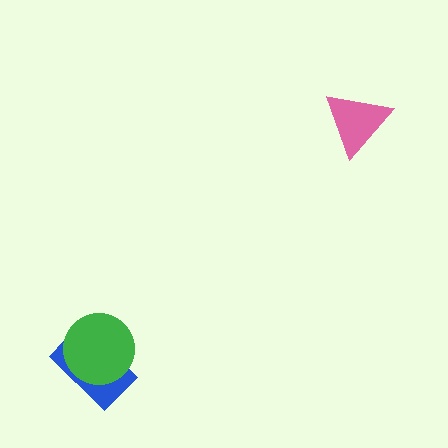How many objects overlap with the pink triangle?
0 objects overlap with the pink triangle.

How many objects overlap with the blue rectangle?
1 object overlaps with the blue rectangle.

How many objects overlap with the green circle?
1 object overlaps with the green circle.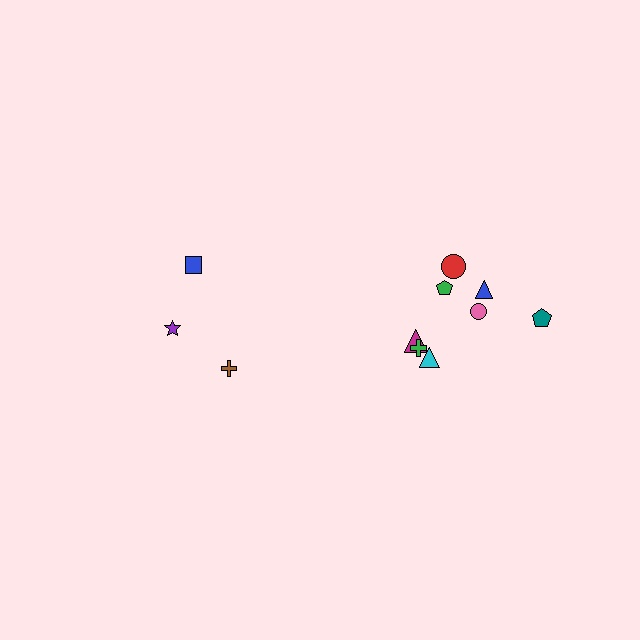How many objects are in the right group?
There are 8 objects.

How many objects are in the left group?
There are 3 objects.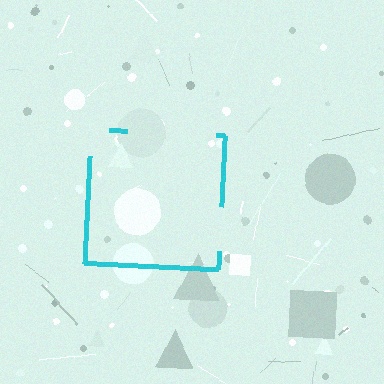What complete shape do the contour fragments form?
The contour fragments form a square.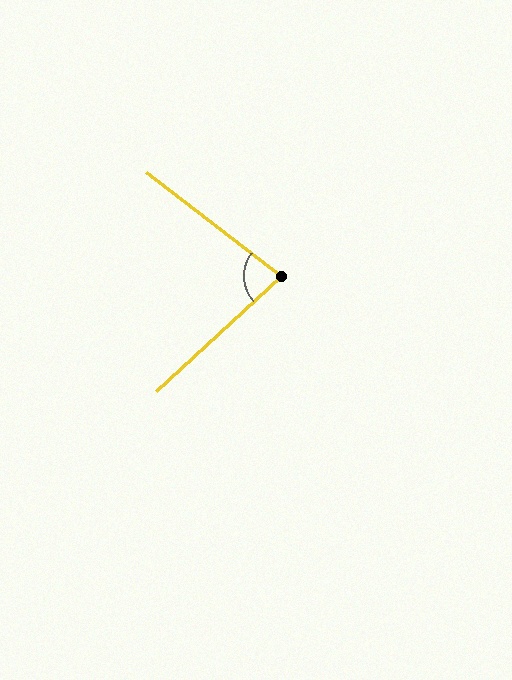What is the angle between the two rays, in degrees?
Approximately 80 degrees.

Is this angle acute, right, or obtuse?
It is acute.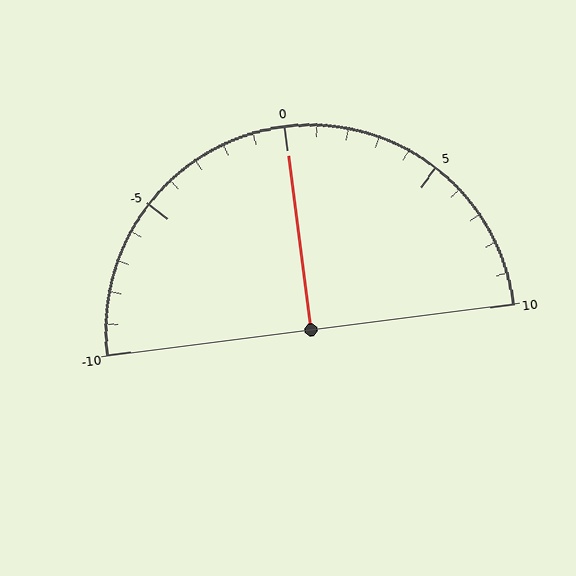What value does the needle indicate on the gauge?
The needle indicates approximately 0.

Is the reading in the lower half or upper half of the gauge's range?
The reading is in the upper half of the range (-10 to 10).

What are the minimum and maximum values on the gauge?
The gauge ranges from -10 to 10.